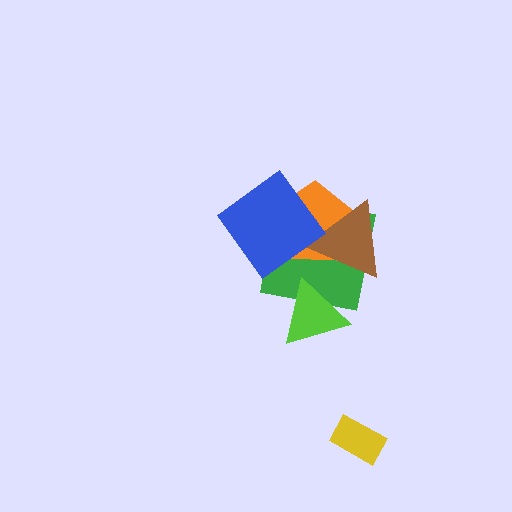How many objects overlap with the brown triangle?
2 objects overlap with the brown triangle.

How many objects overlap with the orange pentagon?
3 objects overlap with the orange pentagon.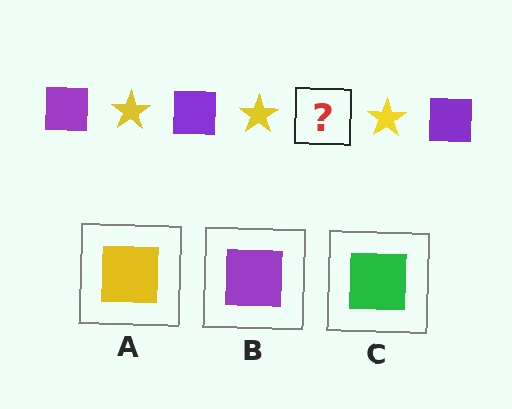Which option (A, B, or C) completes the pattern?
B.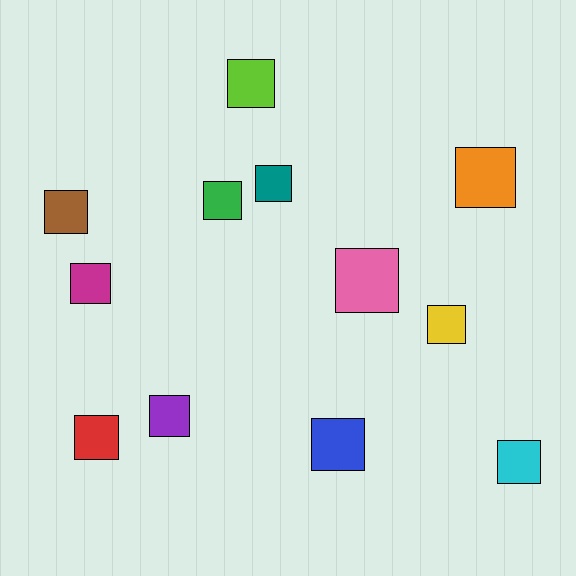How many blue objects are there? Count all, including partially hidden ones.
There is 1 blue object.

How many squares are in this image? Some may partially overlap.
There are 12 squares.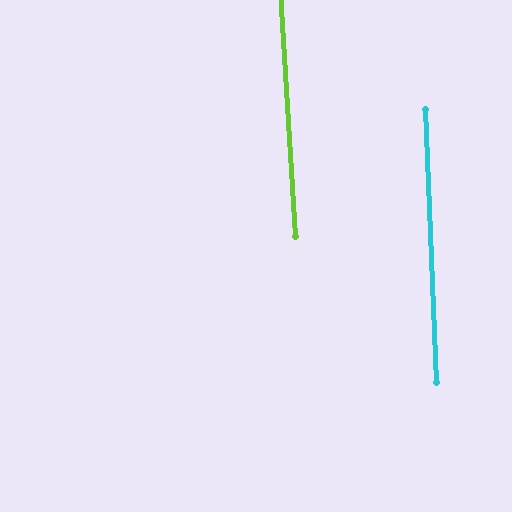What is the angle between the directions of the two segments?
Approximately 1 degree.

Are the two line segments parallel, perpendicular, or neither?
Parallel — their directions differ by only 1.1°.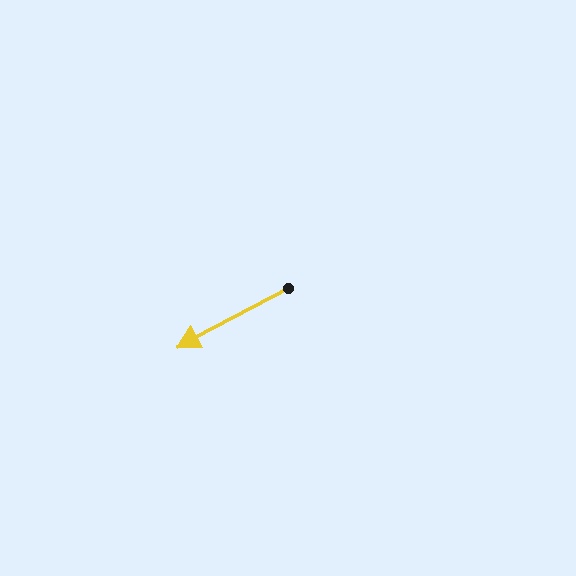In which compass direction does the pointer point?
Southwest.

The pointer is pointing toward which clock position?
Roughly 8 o'clock.